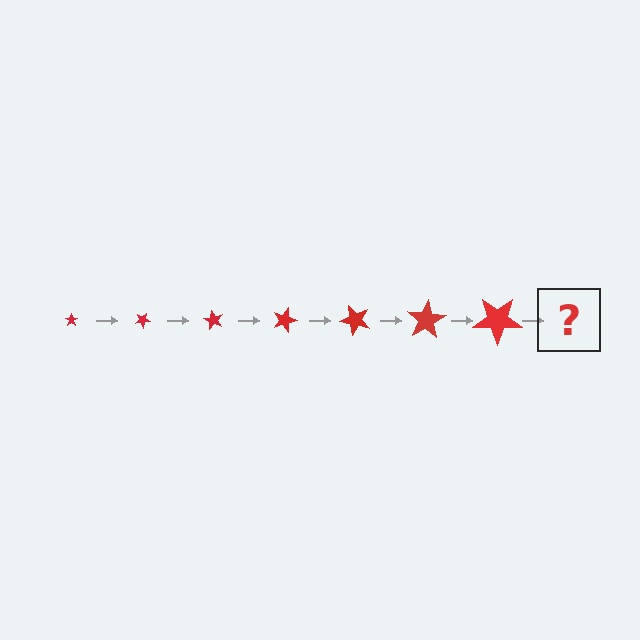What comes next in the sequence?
The next element should be a star, larger than the previous one and rotated 210 degrees from the start.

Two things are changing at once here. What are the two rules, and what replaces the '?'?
The two rules are that the star grows larger each step and it rotates 30 degrees each step. The '?' should be a star, larger than the previous one and rotated 210 degrees from the start.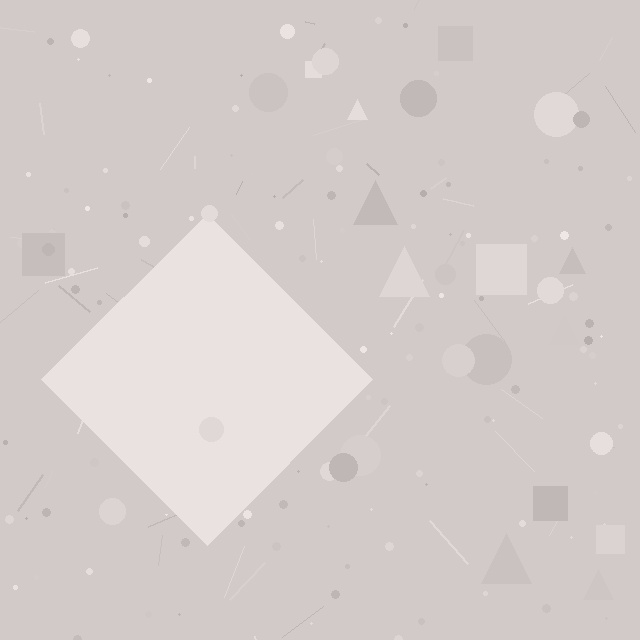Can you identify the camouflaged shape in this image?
The camouflaged shape is a diamond.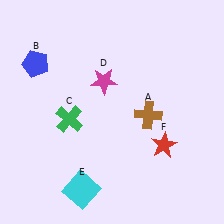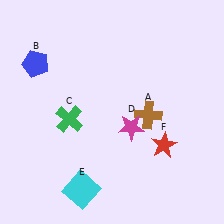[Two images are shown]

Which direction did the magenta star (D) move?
The magenta star (D) moved down.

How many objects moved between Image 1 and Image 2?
1 object moved between the two images.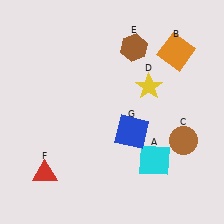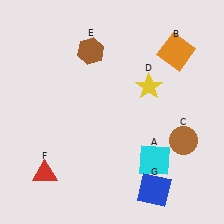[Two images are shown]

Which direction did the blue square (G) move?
The blue square (G) moved down.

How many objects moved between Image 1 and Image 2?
2 objects moved between the two images.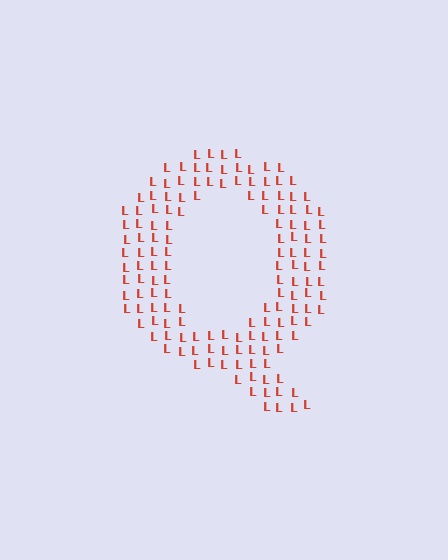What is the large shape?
The large shape is the letter Q.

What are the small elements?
The small elements are letter L's.